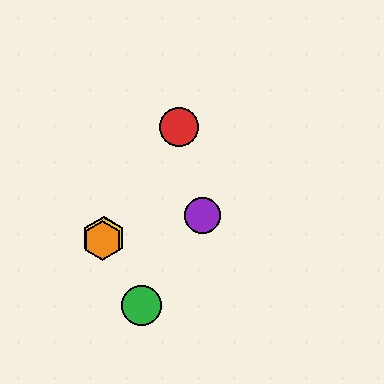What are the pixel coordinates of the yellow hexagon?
The yellow hexagon is at (104, 238).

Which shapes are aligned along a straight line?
The red circle, the blue hexagon, the yellow hexagon, the orange hexagon are aligned along a straight line.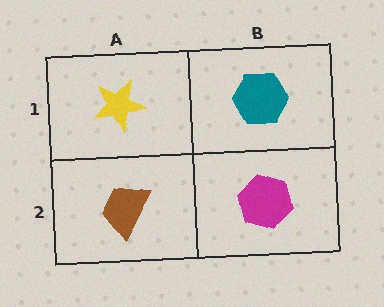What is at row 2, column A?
A brown trapezoid.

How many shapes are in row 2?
2 shapes.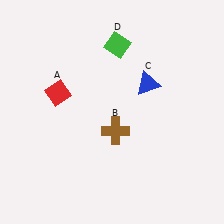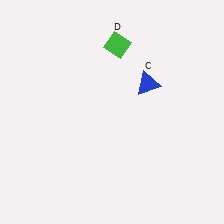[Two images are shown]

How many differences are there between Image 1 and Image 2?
There are 2 differences between the two images.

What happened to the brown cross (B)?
The brown cross (B) was removed in Image 2. It was in the bottom-right area of Image 1.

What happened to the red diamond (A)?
The red diamond (A) was removed in Image 2. It was in the top-left area of Image 1.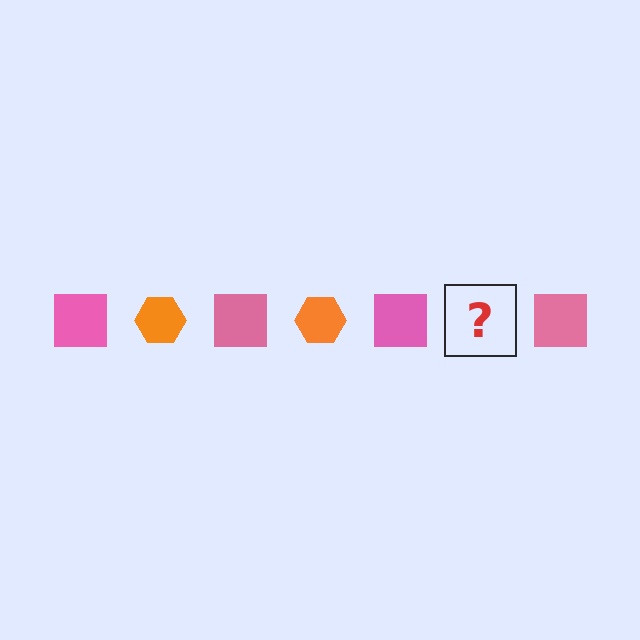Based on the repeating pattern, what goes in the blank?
The blank should be an orange hexagon.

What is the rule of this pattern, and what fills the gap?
The rule is that the pattern alternates between pink square and orange hexagon. The gap should be filled with an orange hexagon.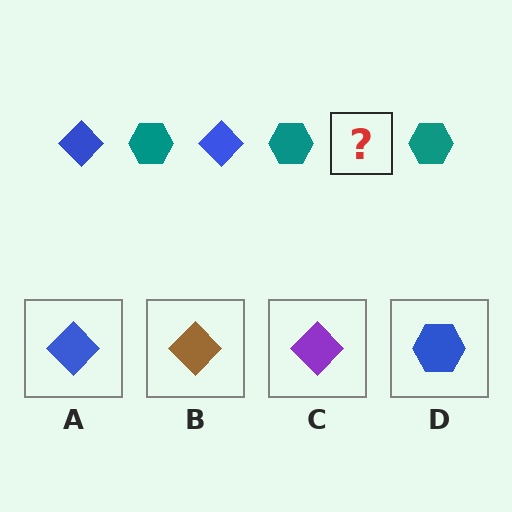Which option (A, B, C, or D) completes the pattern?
A.